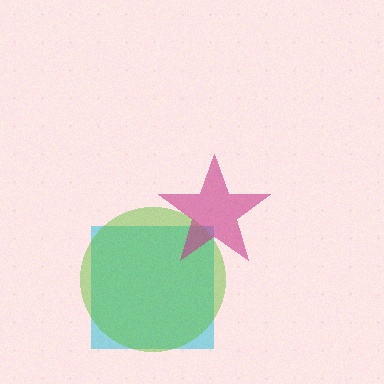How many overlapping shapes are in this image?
There are 3 overlapping shapes in the image.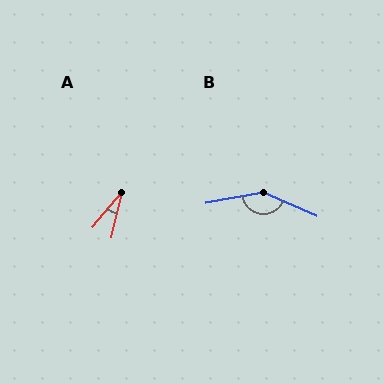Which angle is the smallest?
A, at approximately 27 degrees.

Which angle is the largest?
B, at approximately 146 degrees.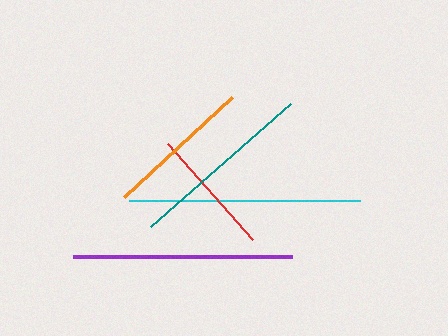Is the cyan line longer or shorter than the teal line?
The cyan line is longer than the teal line.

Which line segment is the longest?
The cyan line is the longest at approximately 232 pixels.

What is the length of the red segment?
The red segment is approximately 128 pixels long.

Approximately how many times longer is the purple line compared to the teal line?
The purple line is approximately 1.2 times the length of the teal line.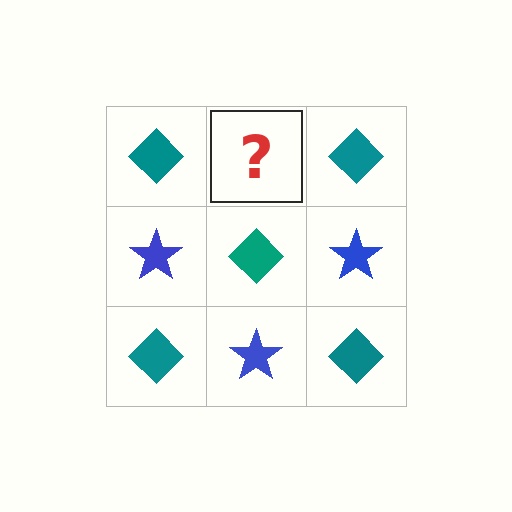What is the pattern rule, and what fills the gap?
The rule is that it alternates teal diamond and blue star in a checkerboard pattern. The gap should be filled with a blue star.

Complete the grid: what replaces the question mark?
The question mark should be replaced with a blue star.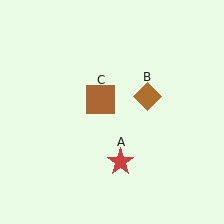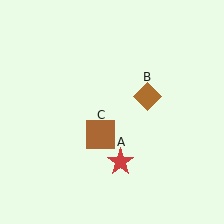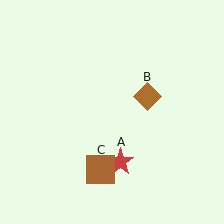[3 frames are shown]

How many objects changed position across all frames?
1 object changed position: brown square (object C).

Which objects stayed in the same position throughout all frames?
Red star (object A) and brown diamond (object B) remained stationary.